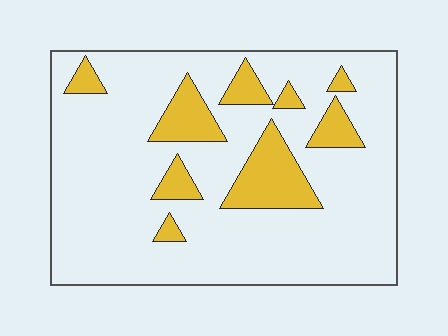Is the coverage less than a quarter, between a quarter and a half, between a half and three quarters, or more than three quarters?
Less than a quarter.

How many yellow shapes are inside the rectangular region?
9.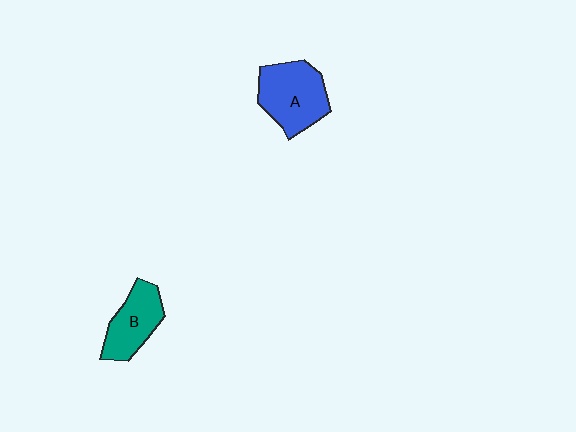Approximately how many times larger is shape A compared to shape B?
Approximately 1.3 times.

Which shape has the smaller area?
Shape B (teal).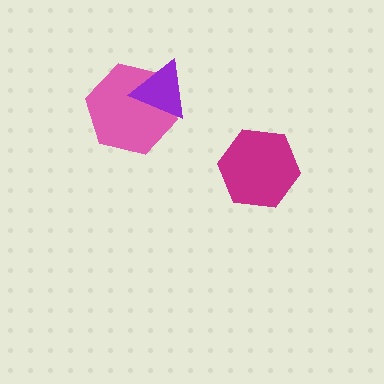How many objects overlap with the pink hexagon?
1 object overlaps with the pink hexagon.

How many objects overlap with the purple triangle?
1 object overlaps with the purple triangle.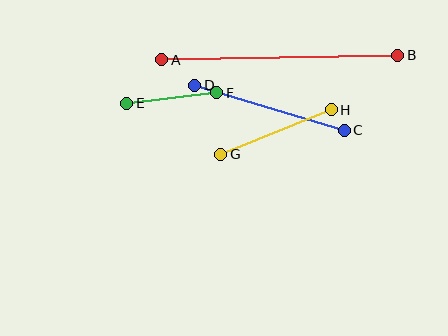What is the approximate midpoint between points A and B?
The midpoint is at approximately (280, 58) pixels.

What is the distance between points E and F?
The distance is approximately 90 pixels.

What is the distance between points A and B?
The distance is approximately 236 pixels.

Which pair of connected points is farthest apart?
Points A and B are farthest apart.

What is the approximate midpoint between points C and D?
The midpoint is at approximately (269, 108) pixels.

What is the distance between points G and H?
The distance is approximately 119 pixels.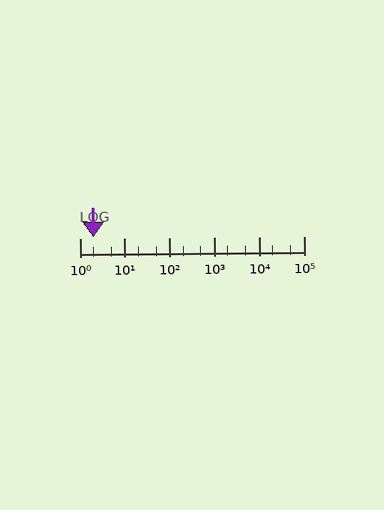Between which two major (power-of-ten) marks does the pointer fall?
The pointer is between 1 and 10.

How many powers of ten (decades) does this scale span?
The scale spans 5 decades, from 1 to 100000.